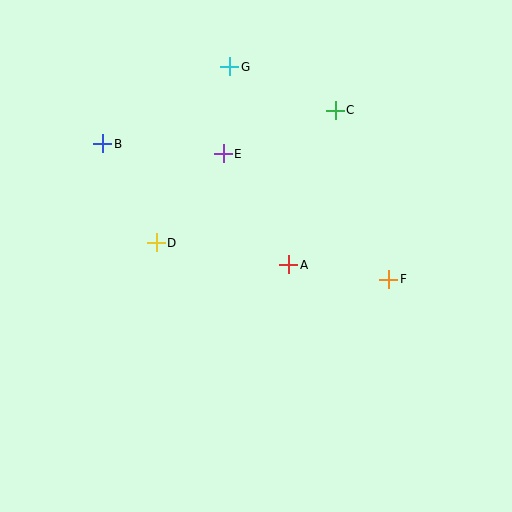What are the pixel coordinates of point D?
Point D is at (156, 243).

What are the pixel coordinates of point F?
Point F is at (389, 279).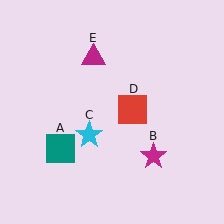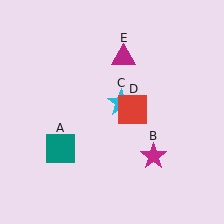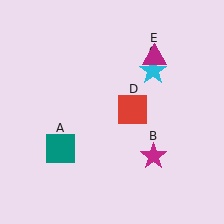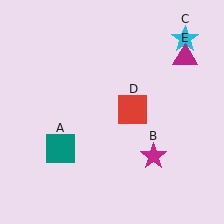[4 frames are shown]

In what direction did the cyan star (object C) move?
The cyan star (object C) moved up and to the right.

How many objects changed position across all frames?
2 objects changed position: cyan star (object C), magenta triangle (object E).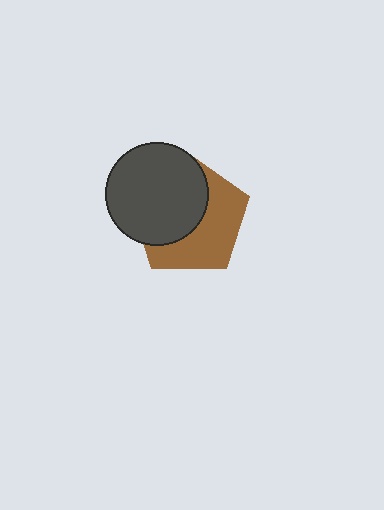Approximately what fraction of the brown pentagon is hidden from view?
Roughly 51% of the brown pentagon is hidden behind the dark gray circle.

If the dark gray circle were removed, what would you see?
You would see the complete brown pentagon.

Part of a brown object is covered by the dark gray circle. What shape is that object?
It is a pentagon.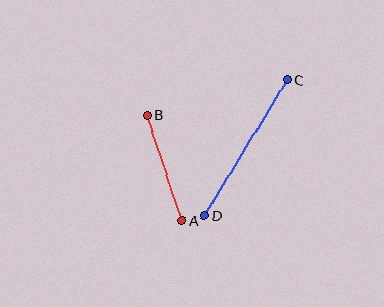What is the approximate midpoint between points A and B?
The midpoint is at approximately (165, 168) pixels.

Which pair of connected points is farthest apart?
Points C and D are farthest apart.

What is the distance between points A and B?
The distance is approximately 111 pixels.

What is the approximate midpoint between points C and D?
The midpoint is at approximately (245, 148) pixels.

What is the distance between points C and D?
The distance is approximately 159 pixels.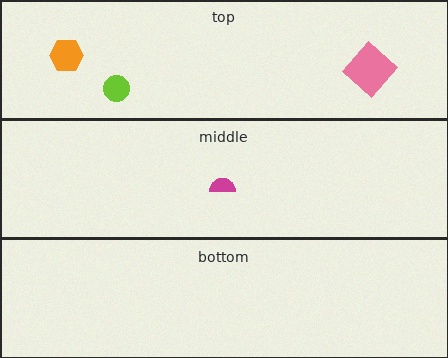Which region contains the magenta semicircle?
The middle region.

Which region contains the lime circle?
The top region.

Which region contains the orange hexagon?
The top region.